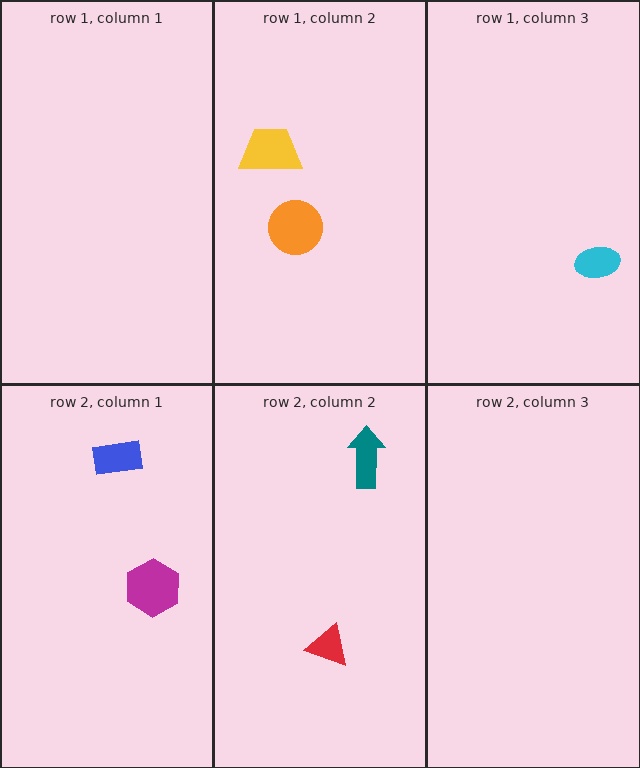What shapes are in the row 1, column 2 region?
The orange circle, the yellow trapezoid.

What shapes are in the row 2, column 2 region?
The red triangle, the teal arrow.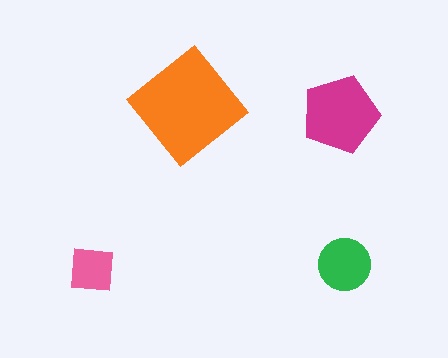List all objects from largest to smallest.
The orange diamond, the magenta pentagon, the green circle, the pink square.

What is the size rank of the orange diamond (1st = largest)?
1st.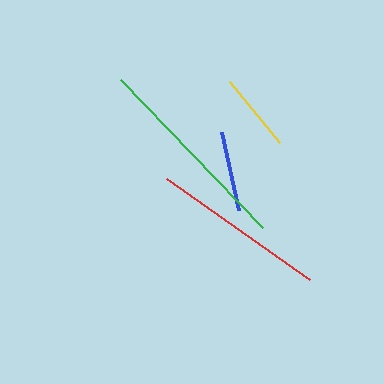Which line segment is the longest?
The green line is the longest at approximately 205 pixels.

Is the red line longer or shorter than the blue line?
The red line is longer than the blue line.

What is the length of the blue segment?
The blue segment is approximately 80 pixels long.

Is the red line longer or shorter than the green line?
The green line is longer than the red line.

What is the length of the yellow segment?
The yellow segment is approximately 79 pixels long.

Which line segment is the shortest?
The yellow line is the shortest at approximately 79 pixels.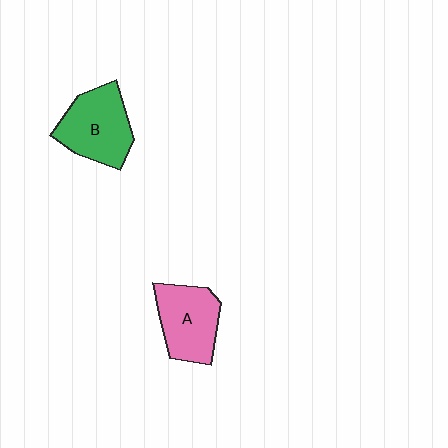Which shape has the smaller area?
Shape A (pink).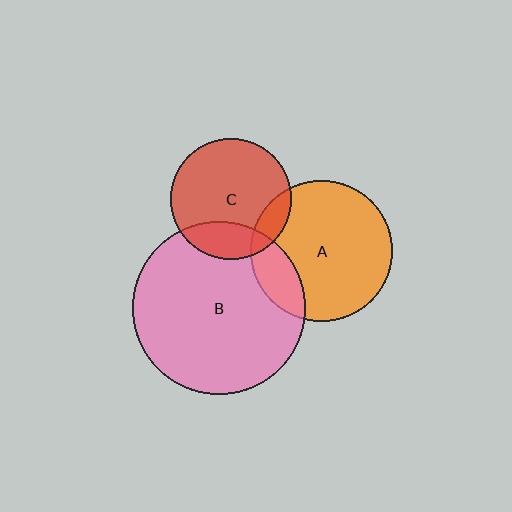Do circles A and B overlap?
Yes.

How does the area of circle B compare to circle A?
Approximately 1.5 times.